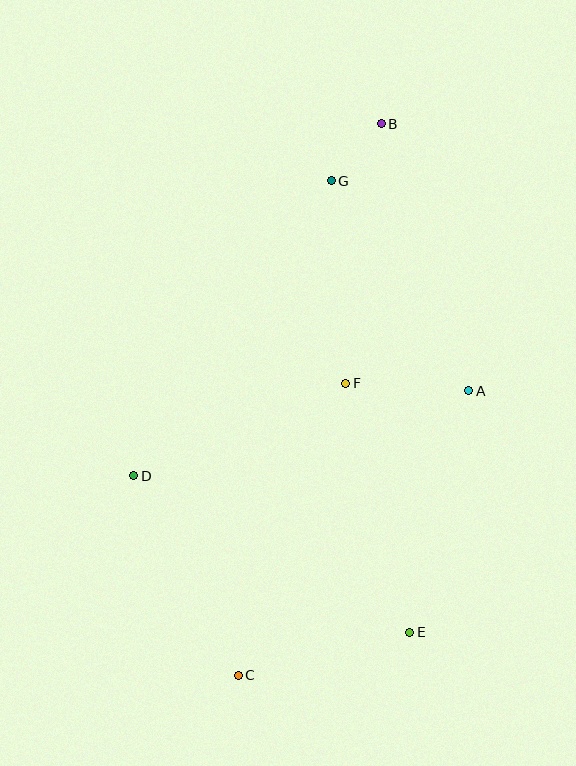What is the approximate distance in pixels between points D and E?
The distance between D and E is approximately 317 pixels.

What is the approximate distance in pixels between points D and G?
The distance between D and G is approximately 355 pixels.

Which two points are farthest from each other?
Points B and C are farthest from each other.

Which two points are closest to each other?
Points B and G are closest to each other.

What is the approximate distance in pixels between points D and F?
The distance between D and F is approximately 231 pixels.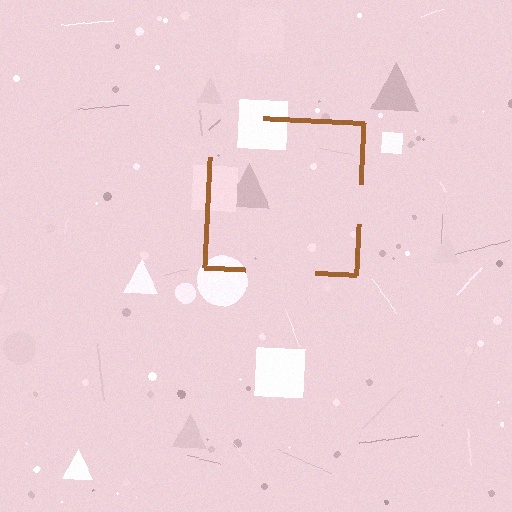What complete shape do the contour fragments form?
The contour fragments form a square.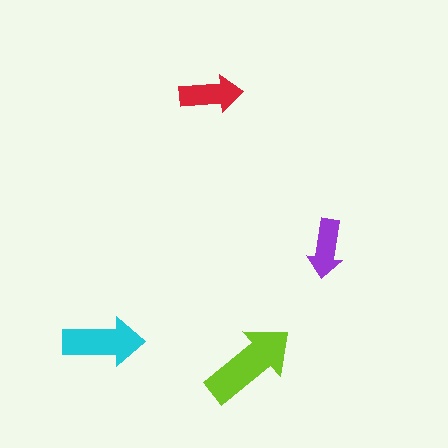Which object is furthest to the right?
The purple arrow is rightmost.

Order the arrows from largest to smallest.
the lime one, the cyan one, the red one, the purple one.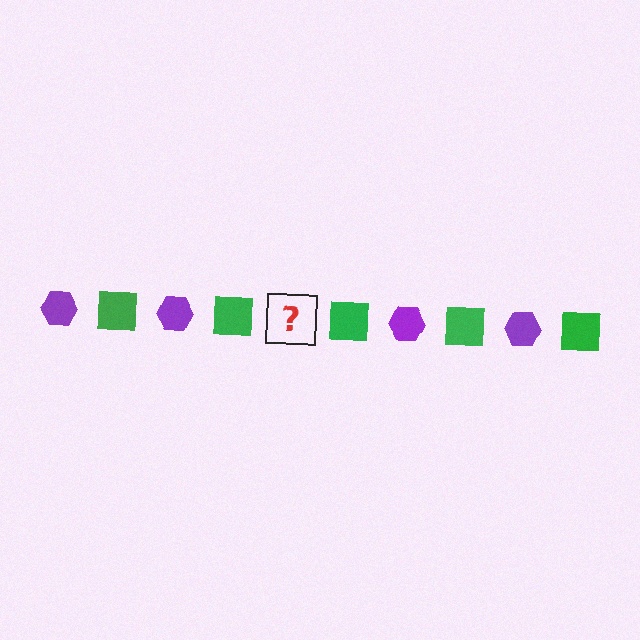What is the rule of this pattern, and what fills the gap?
The rule is that the pattern alternates between purple hexagon and green square. The gap should be filled with a purple hexagon.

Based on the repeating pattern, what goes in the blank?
The blank should be a purple hexagon.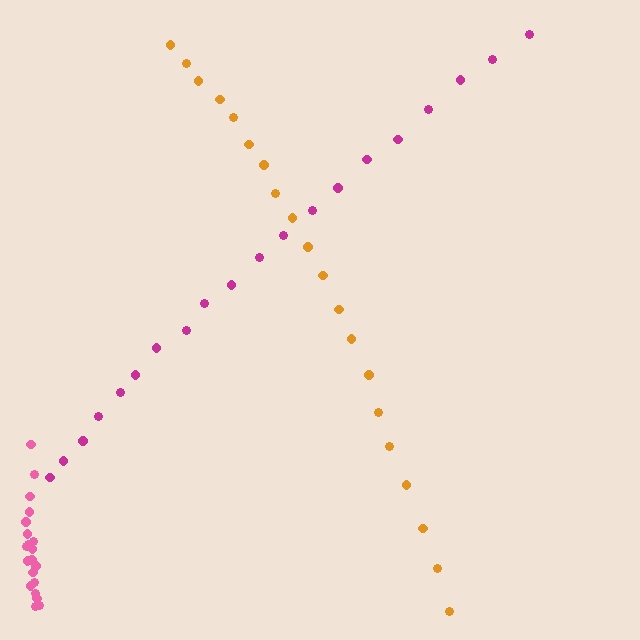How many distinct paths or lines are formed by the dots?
There are 3 distinct paths.